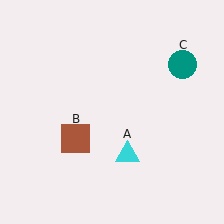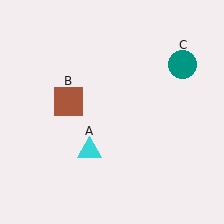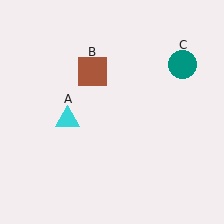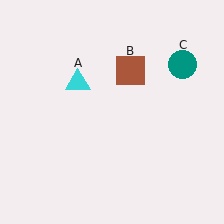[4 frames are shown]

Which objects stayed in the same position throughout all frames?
Teal circle (object C) remained stationary.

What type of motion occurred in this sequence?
The cyan triangle (object A), brown square (object B) rotated clockwise around the center of the scene.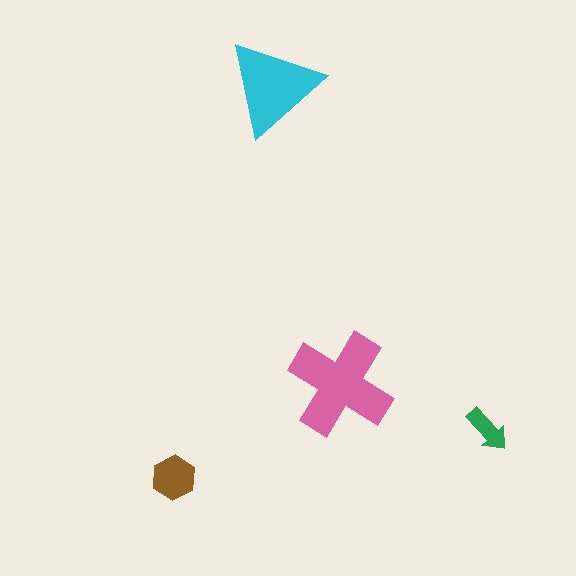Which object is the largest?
The pink cross.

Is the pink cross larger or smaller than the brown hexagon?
Larger.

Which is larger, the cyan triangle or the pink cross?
The pink cross.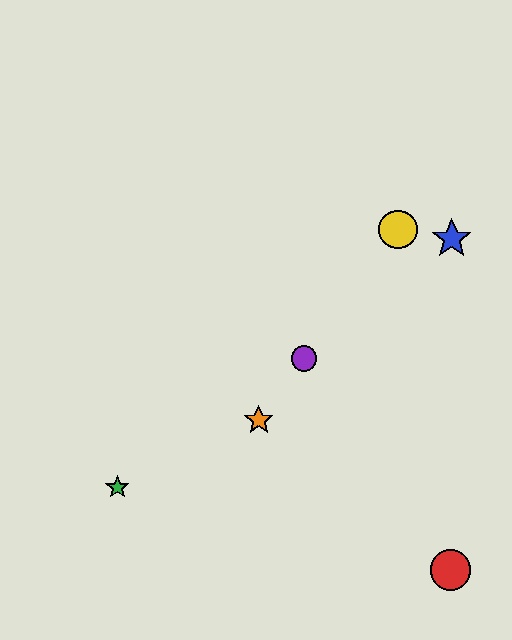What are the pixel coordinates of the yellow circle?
The yellow circle is at (398, 230).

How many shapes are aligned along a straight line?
3 shapes (the yellow circle, the purple circle, the orange star) are aligned along a straight line.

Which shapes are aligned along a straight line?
The yellow circle, the purple circle, the orange star are aligned along a straight line.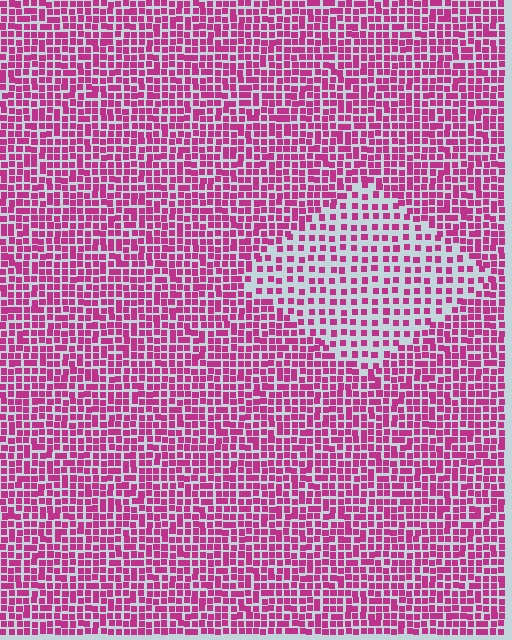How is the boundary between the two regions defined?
The boundary is defined by a change in element density (approximately 1.9x ratio). All elements are the same color, size, and shape.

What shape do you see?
I see a diamond.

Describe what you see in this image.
The image contains small magenta elements arranged at two different densities. A diamond-shaped region is visible where the elements are less densely packed than the surrounding area.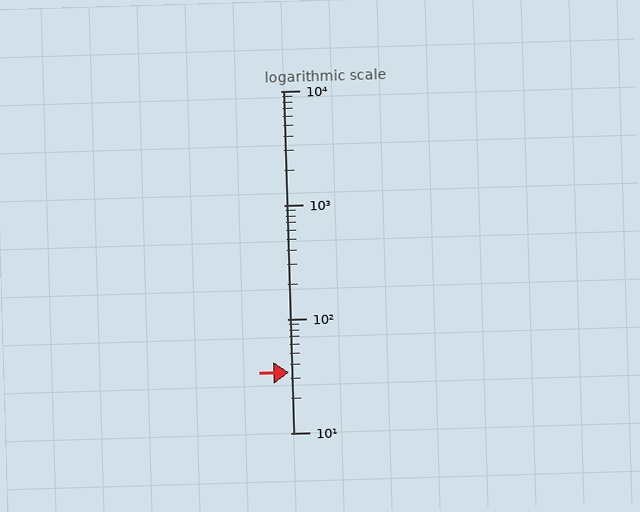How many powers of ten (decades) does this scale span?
The scale spans 3 decades, from 10 to 10000.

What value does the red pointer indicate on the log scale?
The pointer indicates approximately 34.